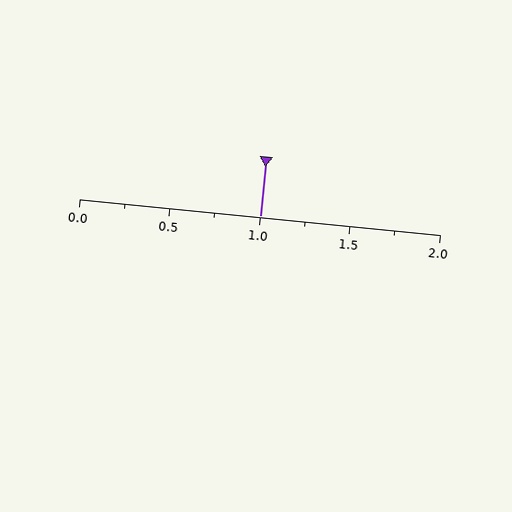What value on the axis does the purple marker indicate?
The marker indicates approximately 1.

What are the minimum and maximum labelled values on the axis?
The axis runs from 0.0 to 2.0.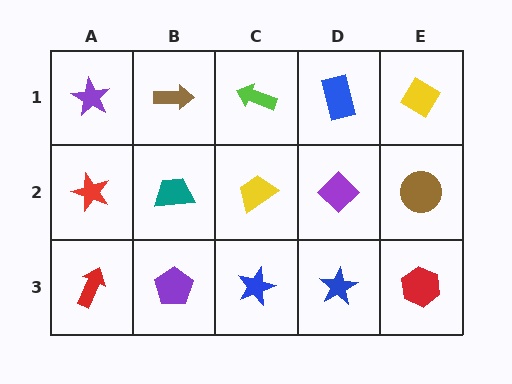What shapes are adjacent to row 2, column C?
A lime arrow (row 1, column C), a blue star (row 3, column C), a teal trapezoid (row 2, column B), a purple diamond (row 2, column D).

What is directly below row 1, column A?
A red star.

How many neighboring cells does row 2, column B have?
4.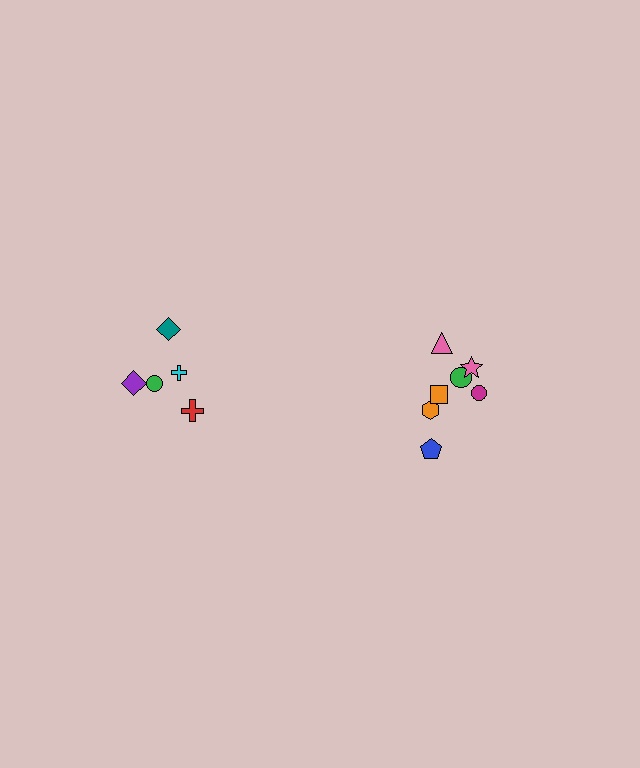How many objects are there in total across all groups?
There are 12 objects.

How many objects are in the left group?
There are 5 objects.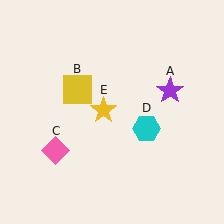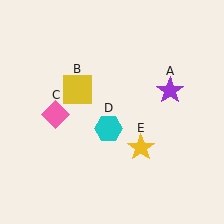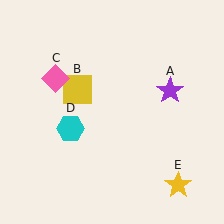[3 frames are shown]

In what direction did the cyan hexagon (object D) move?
The cyan hexagon (object D) moved left.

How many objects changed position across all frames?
3 objects changed position: pink diamond (object C), cyan hexagon (object D), yellow star (object E).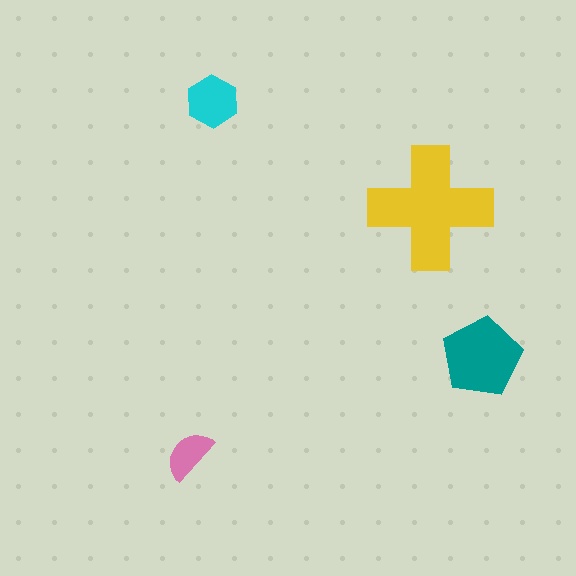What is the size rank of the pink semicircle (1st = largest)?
4th.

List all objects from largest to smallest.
The yellow cross, the teal pentagon, the cyan hexagon, the pink semicircle.